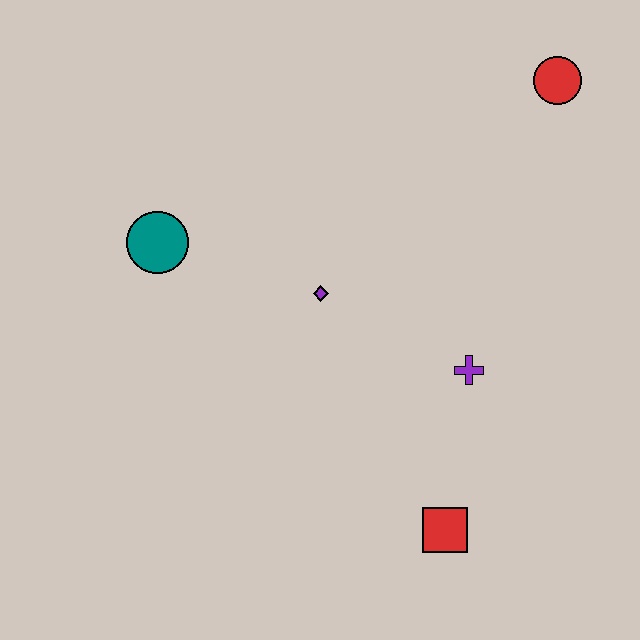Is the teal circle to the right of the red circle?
No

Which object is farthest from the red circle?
The red square is farthest from the red circle.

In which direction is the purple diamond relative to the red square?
The purple diamond is above the red square.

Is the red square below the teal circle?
Yes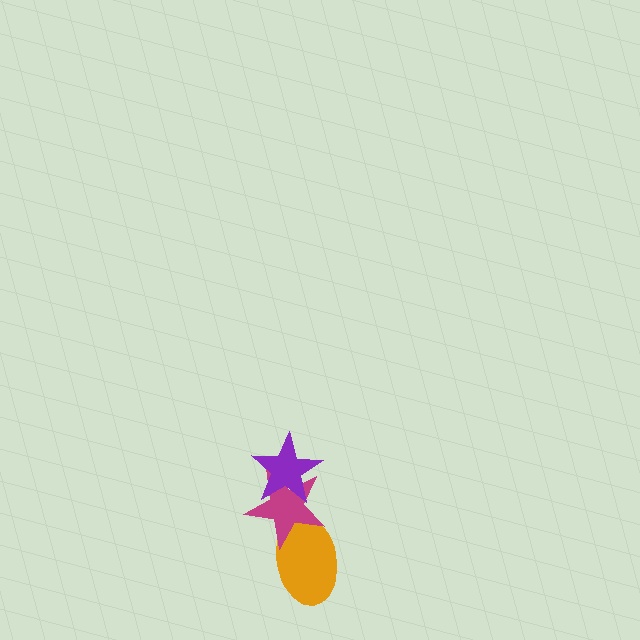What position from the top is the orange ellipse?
The orange ellipse is 3rd from the top.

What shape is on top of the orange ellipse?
The magenta star is on top of the orange ellipse.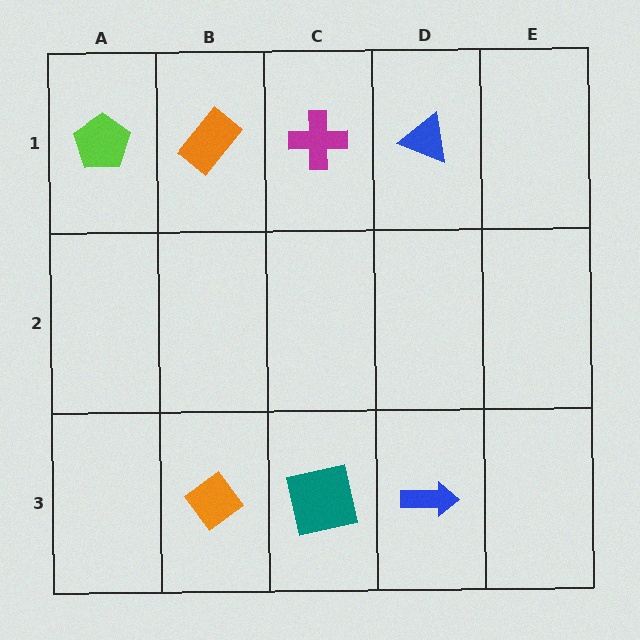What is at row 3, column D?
A blue arrow.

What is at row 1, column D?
A blue triangle.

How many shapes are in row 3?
3 shapes.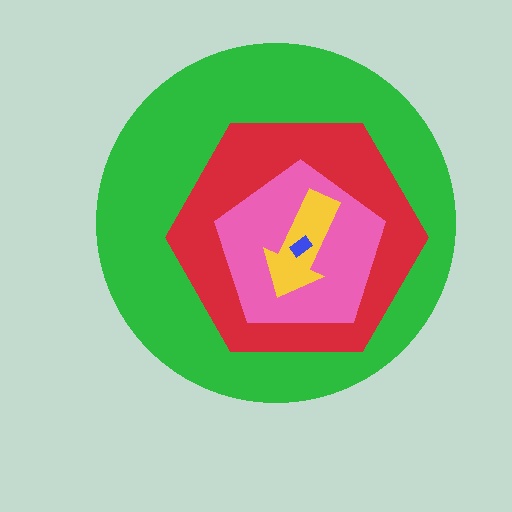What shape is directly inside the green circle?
The red hexagon.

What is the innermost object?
The blue rectangle.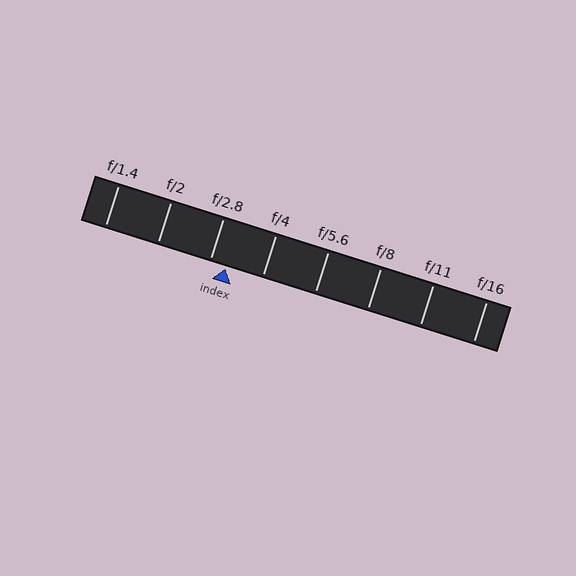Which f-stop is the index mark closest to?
The index mark is closest to f/2.8.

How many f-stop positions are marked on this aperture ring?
There are 8 f-stop positions marked.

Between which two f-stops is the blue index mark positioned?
The index mark is between f/2.8 and f/4.